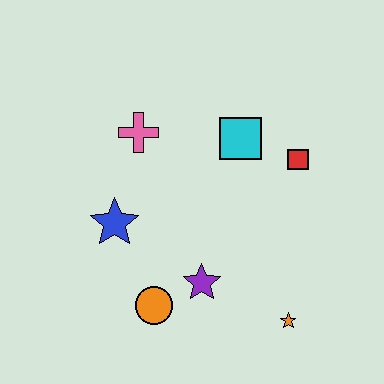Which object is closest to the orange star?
The purple star is closest to the orange star.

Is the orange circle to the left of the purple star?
Yes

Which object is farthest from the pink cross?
The orange star is farthest from the pink cross.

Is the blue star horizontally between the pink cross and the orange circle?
No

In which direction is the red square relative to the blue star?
The red square is to the right of the blue star.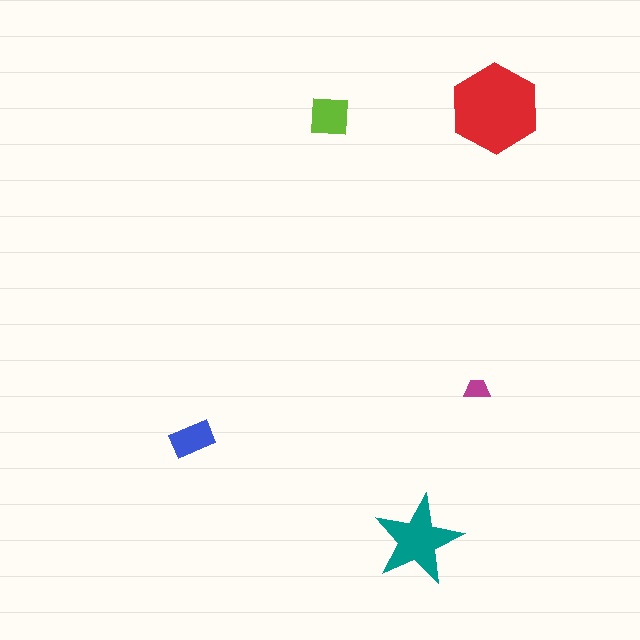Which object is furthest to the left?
The blue rectangle is leftmost.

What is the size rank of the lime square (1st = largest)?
3rd.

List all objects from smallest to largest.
The magenta trapezoid, the blue rectangle, the lime square, the teal star, the red hexagon.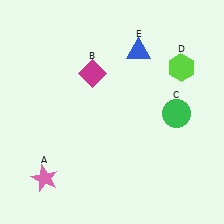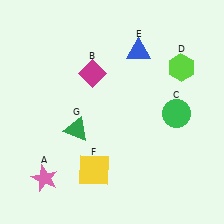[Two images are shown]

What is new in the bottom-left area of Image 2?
A yellow square (F) was added in the bottom-left area of Image 2.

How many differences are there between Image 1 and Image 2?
There are 2 differences between the two images.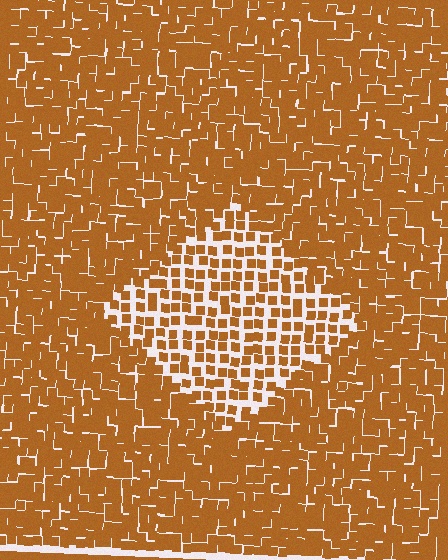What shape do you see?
I see a diamond.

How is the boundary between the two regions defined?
The boundary is defined by a change in element density (approximately 1.9x ratio). All elements are the same color, size, and shape.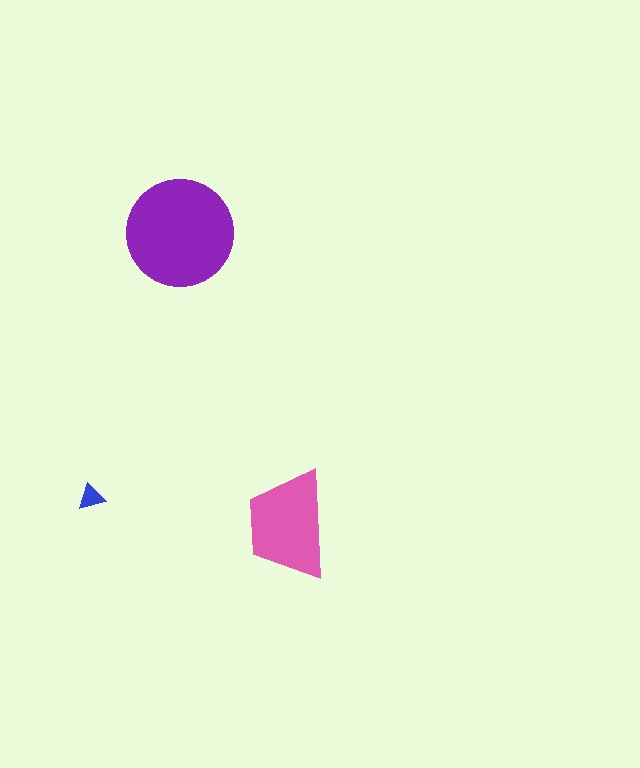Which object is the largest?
The purple circle.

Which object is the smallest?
The blue triangle.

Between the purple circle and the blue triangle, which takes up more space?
The purple circle.